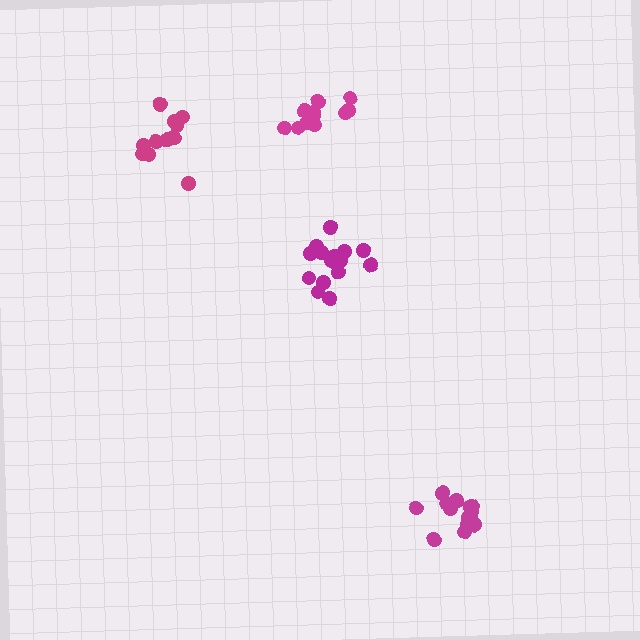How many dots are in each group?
Group 1: 11 dots, Group 2: 15 dots, Group 3: 17 dots, Group 4: 11 dots (54 total).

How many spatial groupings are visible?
There are 4 spatial groupings.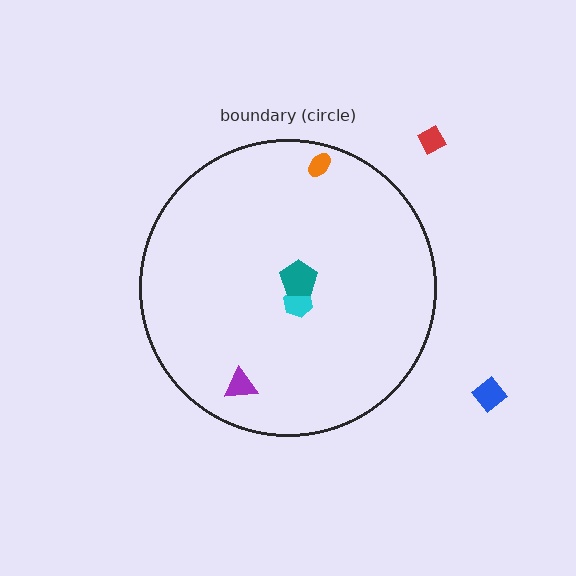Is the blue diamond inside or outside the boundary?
Outside.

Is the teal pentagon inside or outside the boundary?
Inside.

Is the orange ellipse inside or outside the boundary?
Inside.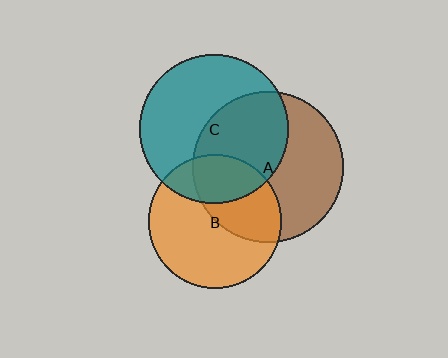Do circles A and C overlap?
Yes.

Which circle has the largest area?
Circle A (brown).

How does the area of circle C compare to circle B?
Approximately 1.2 times.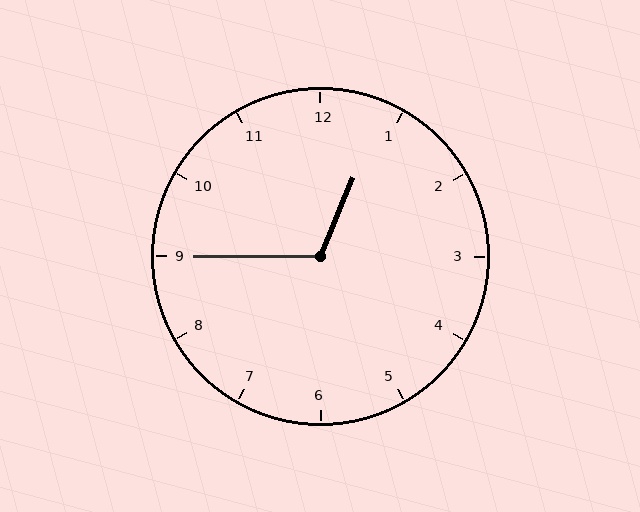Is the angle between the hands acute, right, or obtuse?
It is obtuse.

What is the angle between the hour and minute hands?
Approximately 112 degrees.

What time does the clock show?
12:45.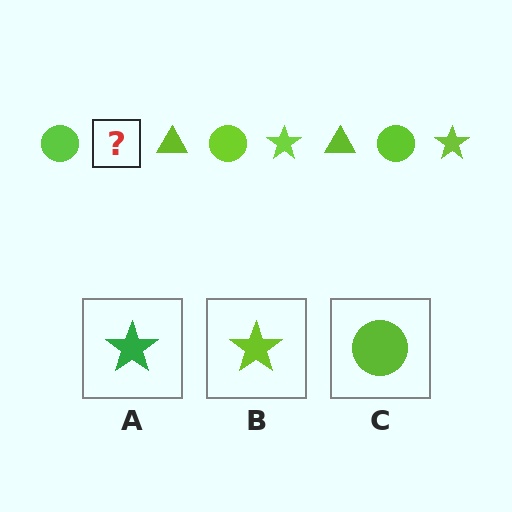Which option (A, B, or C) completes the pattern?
B.